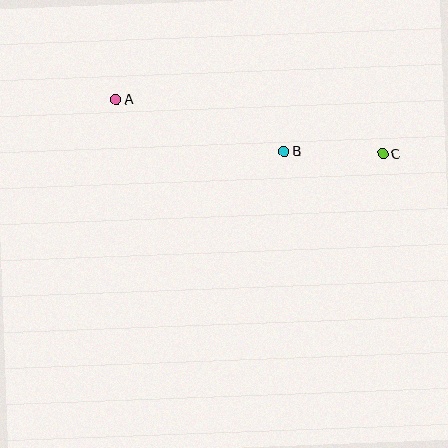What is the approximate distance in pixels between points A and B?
The distance between A and B is approximately 176 pixels.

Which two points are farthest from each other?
Points A and C are farthest from each other.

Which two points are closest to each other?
Points B and C are closest to each other.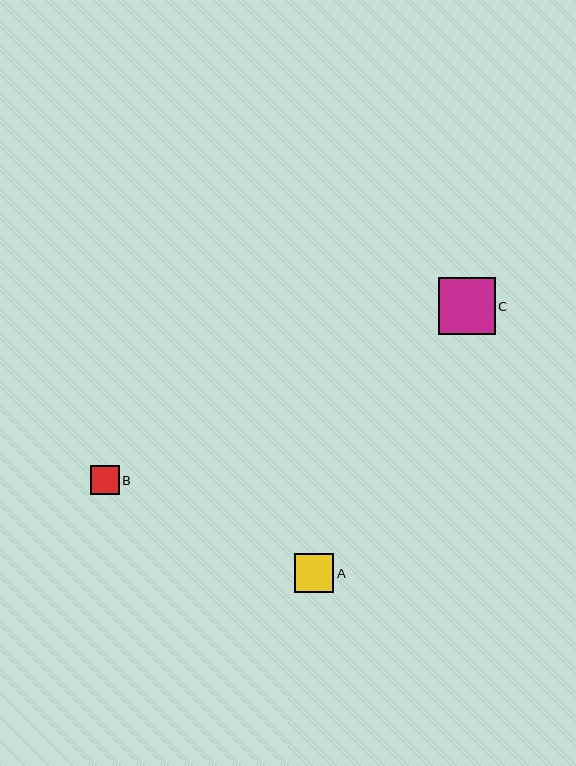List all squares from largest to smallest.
From largest to smallest: C, A, B.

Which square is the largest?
Square C is the largest with a size of approximately 57 pixels.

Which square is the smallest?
Square B is the smallest with a size of approximately 28 pixels.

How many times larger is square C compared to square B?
Square C is approximately 2.0 times the size of square B.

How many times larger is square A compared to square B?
Square A is approximately 1.4 times the size of square B.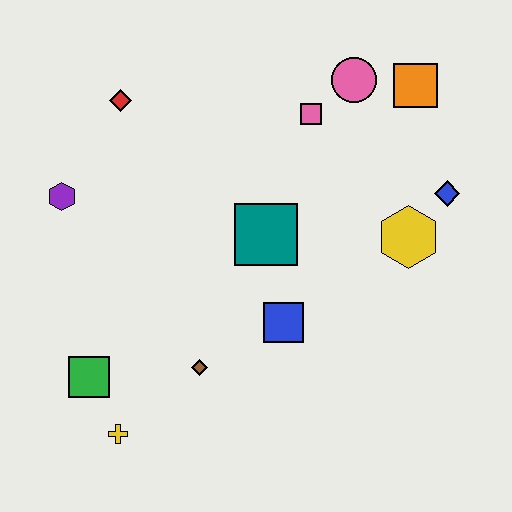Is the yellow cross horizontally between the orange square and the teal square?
No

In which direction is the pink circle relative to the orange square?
The pink circle is to the left of the orange square.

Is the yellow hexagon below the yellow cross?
No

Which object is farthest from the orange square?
The yellow cross is farthest from the orange square.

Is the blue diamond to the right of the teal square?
Yes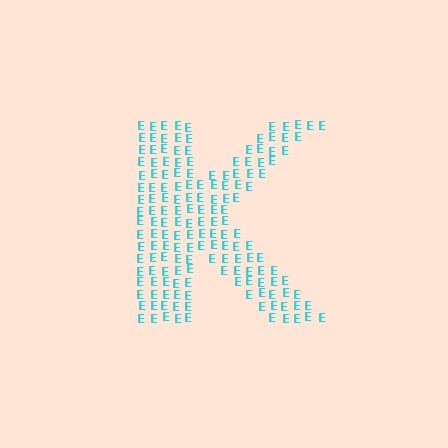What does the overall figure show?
The overall figure shows the letter K.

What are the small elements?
The small elements are letter E's.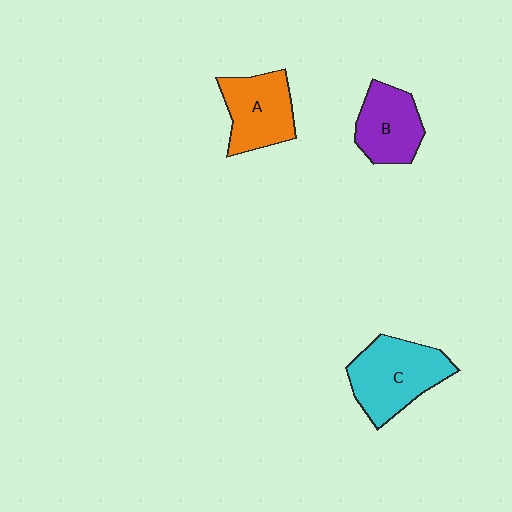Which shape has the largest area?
Shape C (cyan).